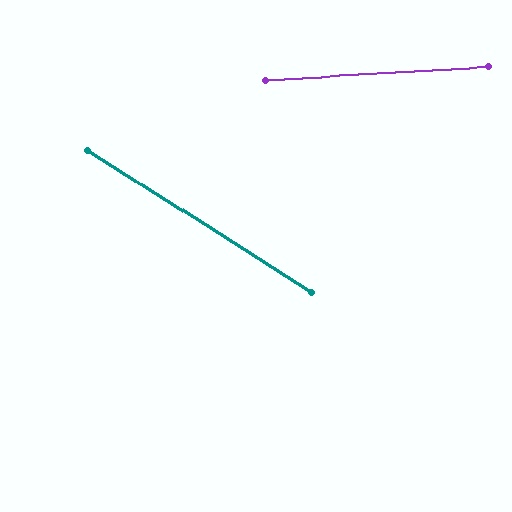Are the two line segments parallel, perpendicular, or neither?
Neither parallel nor perpendicular — they differ by about 36°.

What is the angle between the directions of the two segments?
Approximately 36 degrees.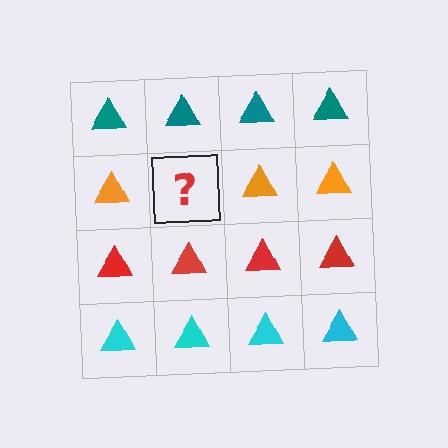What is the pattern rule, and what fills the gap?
The rule is that each row has a consistent color. The gap should be filled with an orange triangle.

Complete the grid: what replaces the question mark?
The question mark should be replaced with an orange triangle.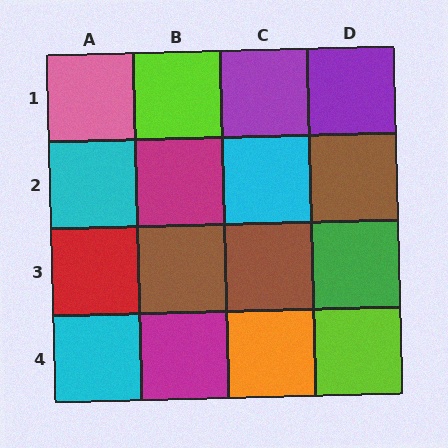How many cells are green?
1 cell is green.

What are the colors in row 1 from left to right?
Pink, lime, purple, purple.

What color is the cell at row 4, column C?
Orange.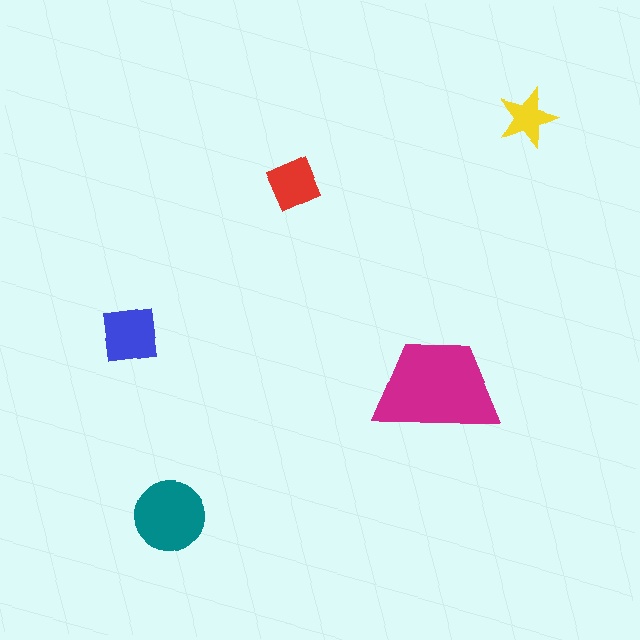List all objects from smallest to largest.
The yellow star, the red square, the blue square, the teal circle, the magenta trapezoid.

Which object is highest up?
The yellow star is topmost.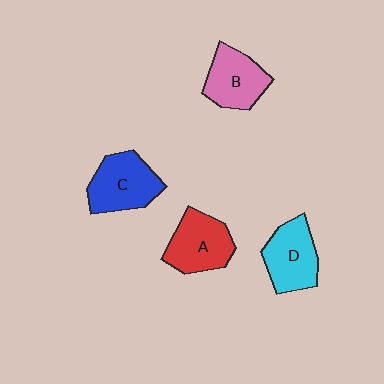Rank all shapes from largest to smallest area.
From largest to smallest: C (blue), A (red), D (cyan), B (pink).